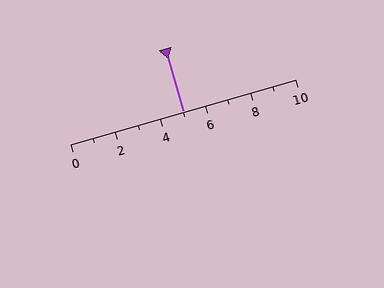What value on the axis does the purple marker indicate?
The marker indicates approximately 5.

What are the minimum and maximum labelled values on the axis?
The axis runs from 0 to 10.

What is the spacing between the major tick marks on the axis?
The major ticks are spaced 2 apart.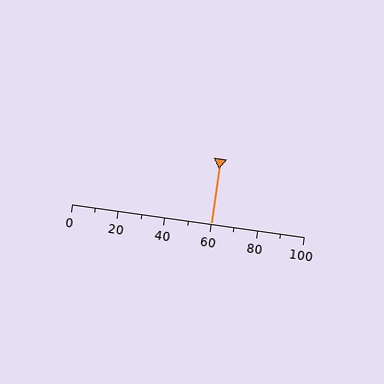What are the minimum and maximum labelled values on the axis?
The axis runs from 0 to 100.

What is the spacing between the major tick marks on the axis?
The major ticks are spaced 20 apart.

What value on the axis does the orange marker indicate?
The marker indicates approximately 60.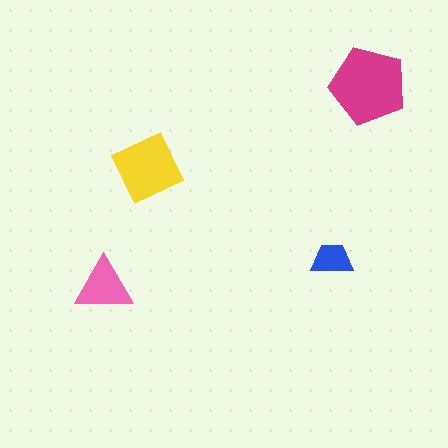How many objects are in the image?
There are 4 objects in the image.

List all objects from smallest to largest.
The blue trapezoid, the pink triangle, the yellow square, the magenta pentagon.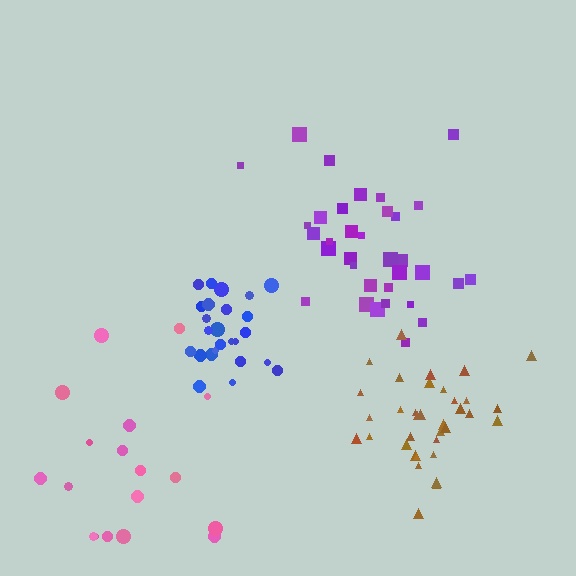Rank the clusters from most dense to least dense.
blue, brown, purple, pink.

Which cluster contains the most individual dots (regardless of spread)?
Brown (35).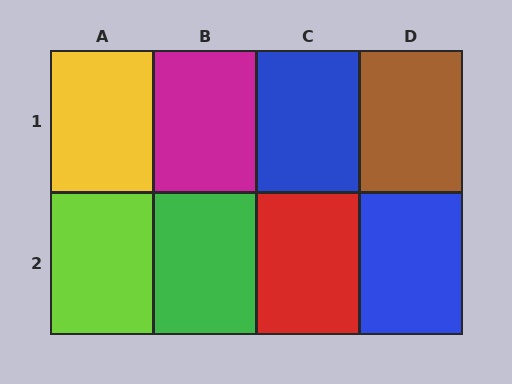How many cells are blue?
2 cells are blue.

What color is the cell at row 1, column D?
Brown.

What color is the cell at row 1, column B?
Magenta.